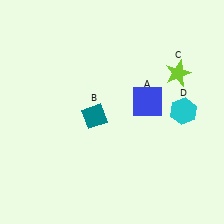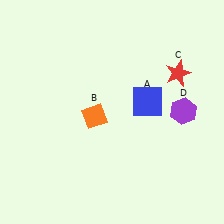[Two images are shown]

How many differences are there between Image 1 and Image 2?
There are 3 differences between the two images.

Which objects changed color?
B changed from teal to orange. C changed from lime to red. D changed from cyan to purple.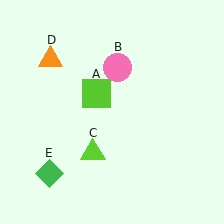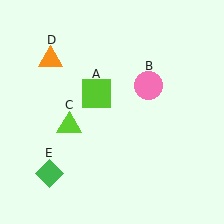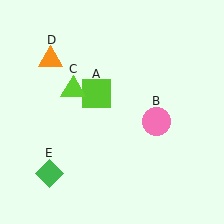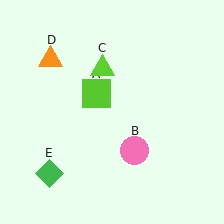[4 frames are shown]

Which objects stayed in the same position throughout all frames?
Lime square (object A) and orange triangle (object D) and green diamond (object E) remained stationary.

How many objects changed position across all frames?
2 objects changed position: pink circle (object B), lime triangle (object C).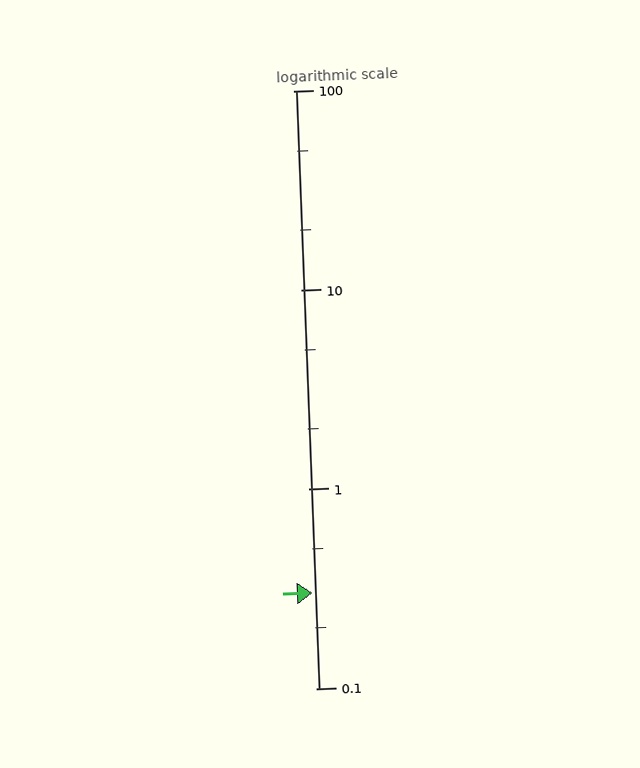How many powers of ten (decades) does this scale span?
The scale spans 3 decades, from 0.1 to 100.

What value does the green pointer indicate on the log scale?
The pointer indicates approximately 0.3.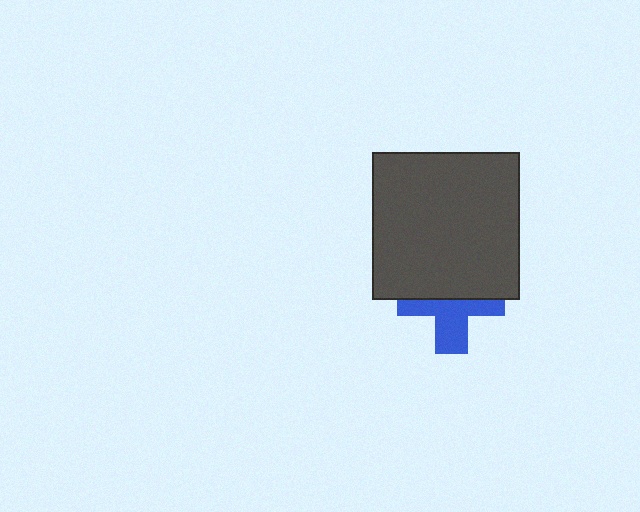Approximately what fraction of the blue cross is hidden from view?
Roughly 50% of the blue cross is hidden behind the dark gray square.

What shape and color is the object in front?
The object in front is a dark gray square.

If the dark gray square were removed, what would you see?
You would see the complete blue cross.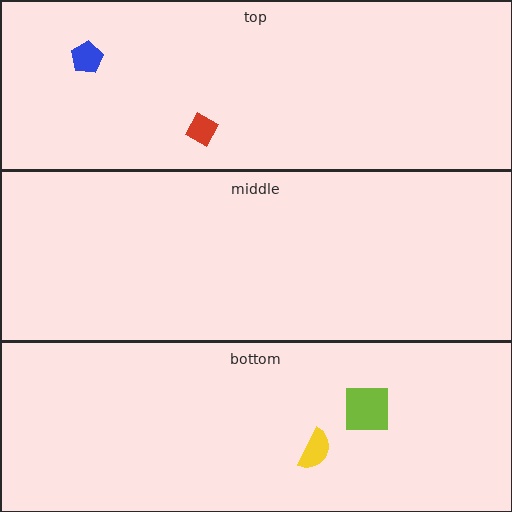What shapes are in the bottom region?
The yellow semicircle, the lime square.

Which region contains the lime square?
The bottom region.